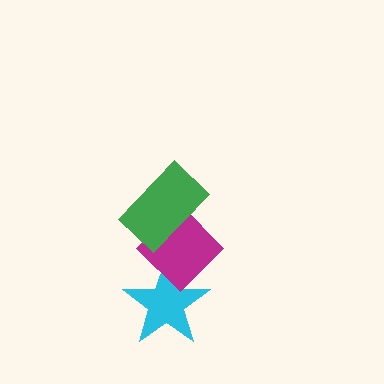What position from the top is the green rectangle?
The green rectangle is 1st from the top.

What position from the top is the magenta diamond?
The magenta diamond is 2nd from the top.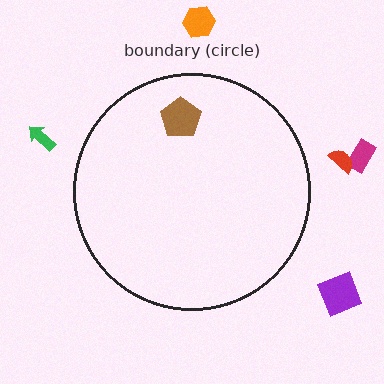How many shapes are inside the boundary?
1 inside, 5 outside.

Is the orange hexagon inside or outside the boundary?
Outside.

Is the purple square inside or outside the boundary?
Outside.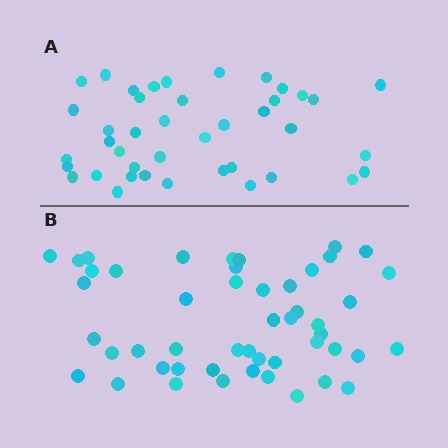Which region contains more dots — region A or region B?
Region B (the bottom region) has more dots.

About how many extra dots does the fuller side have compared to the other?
Region B has roughly 8 or so more dots than region A.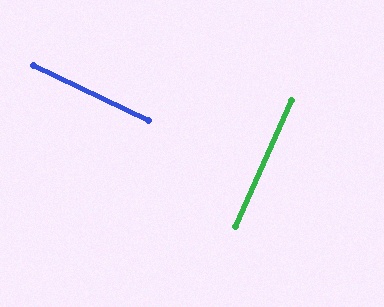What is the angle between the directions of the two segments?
Approximately 89 degrees.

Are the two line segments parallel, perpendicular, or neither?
Perpendicular — they meet at approximately 89°.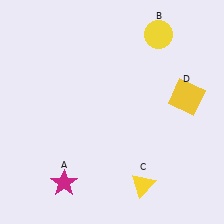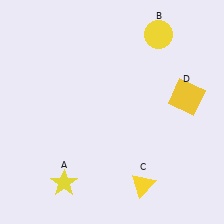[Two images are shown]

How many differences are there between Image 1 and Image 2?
There is 1 difference between the two images.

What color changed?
The star (A) changed from magenta in Image 1 to yellow in Image 2.